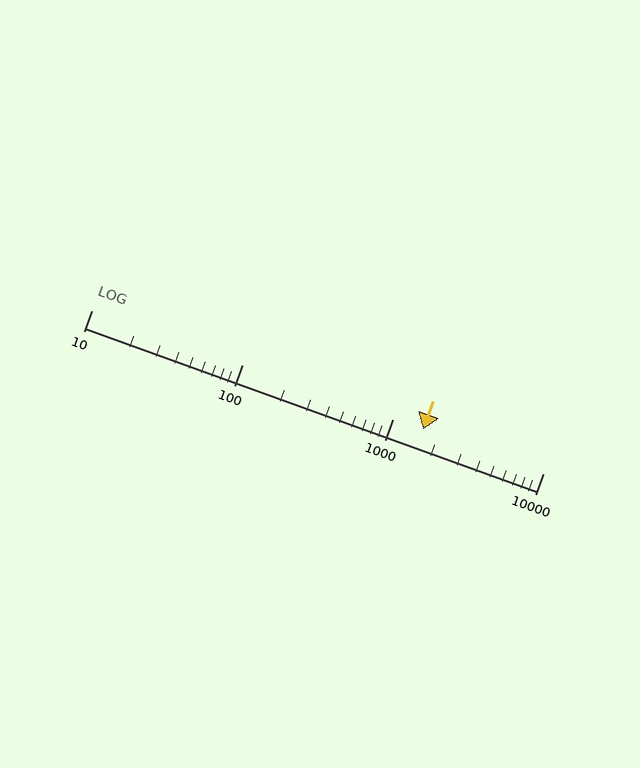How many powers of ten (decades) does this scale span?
The scale spans 3 decades, from 10 to 10000.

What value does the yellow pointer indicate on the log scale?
The pointer indicates approximately 1600.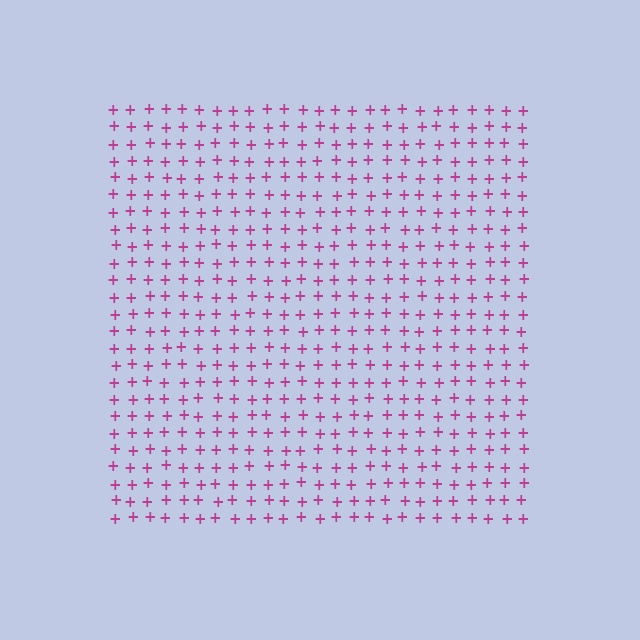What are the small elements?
The small elements are plus signs.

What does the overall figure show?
The overall figure shows a square.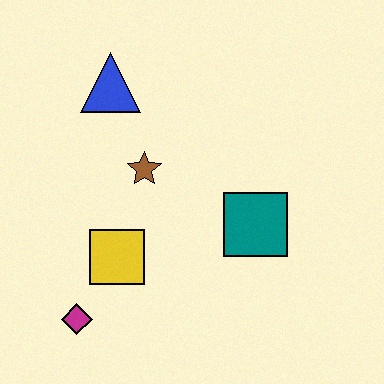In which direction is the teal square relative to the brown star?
The teal square is to the right of the brown star.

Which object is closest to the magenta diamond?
The yellow square is closest to the magenta diamond.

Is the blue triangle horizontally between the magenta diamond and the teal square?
Yes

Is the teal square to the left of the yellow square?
No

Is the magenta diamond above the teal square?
No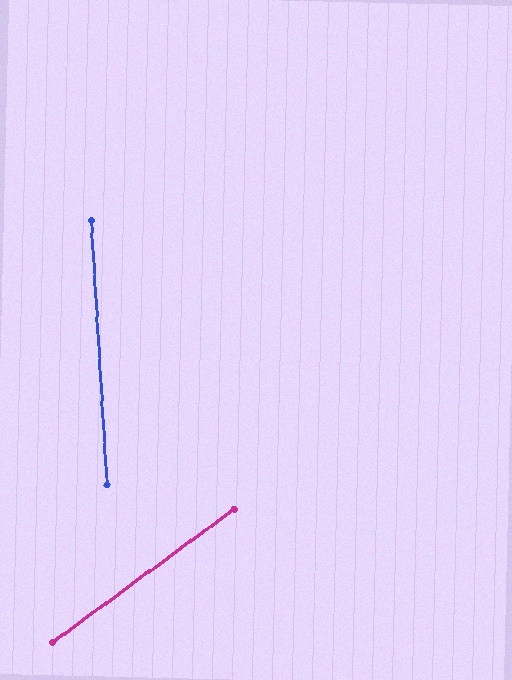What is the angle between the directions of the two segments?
Approximately 57 degrees.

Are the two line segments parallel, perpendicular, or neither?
Neither parallel nor perpendicular — they differ by about 57°.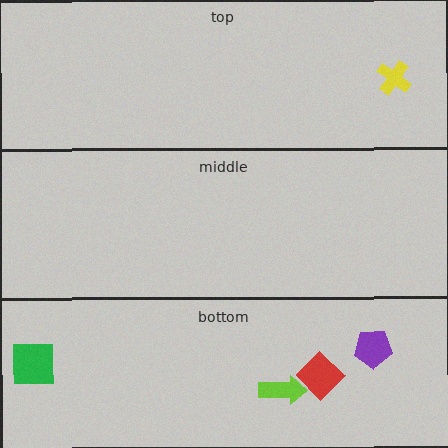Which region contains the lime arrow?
The bottom region.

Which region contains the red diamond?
The bottom region.